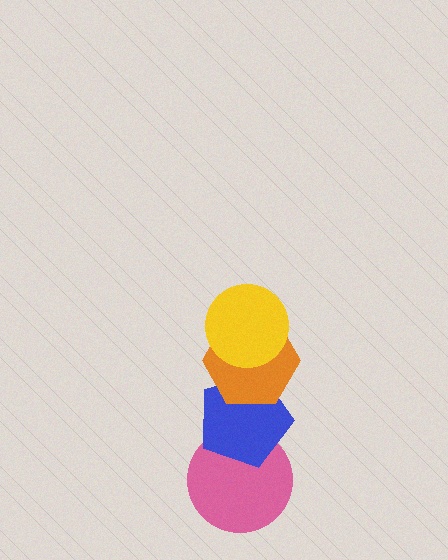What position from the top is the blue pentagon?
The blue pentagon is 3rd from the top.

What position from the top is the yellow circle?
The yellow circle is 1st from the top.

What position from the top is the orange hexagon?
The orange hexagon is 2nd from the top.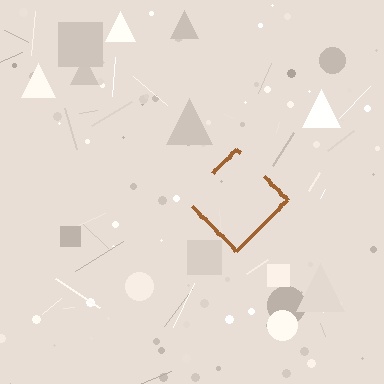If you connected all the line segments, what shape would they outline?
They would outline a diamond.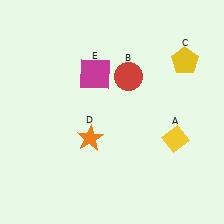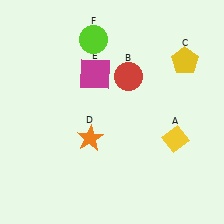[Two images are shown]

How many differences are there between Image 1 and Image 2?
There is 1 difference between the two images.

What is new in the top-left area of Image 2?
A lime circle (F) was added in the top-left area of Image 2.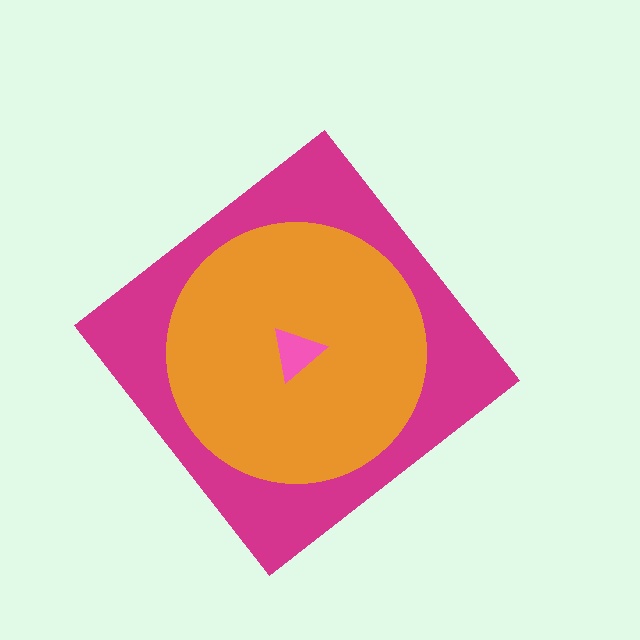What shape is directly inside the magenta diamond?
The orange circle.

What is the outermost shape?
The magenta diamond.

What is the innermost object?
The pink triangle.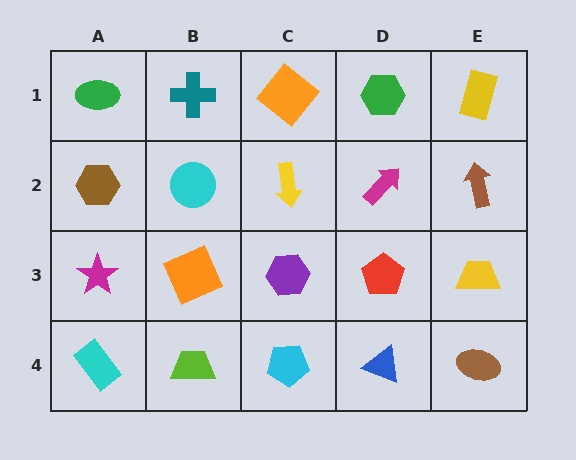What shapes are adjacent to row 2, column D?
A green hexagon (row 1, column D), a red pentagon (row 3, column D), a yellow arrow (row 2, column C), a brown arrow (row 2, column E).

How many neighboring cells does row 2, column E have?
3.